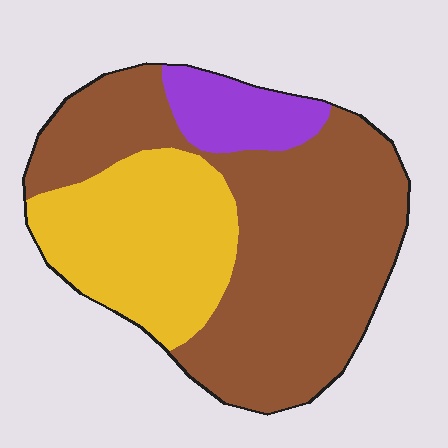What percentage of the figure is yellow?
Yellow takes up about one third (1/3) of the figure.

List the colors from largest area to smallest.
From largest to smallest: brown, yellow, purple.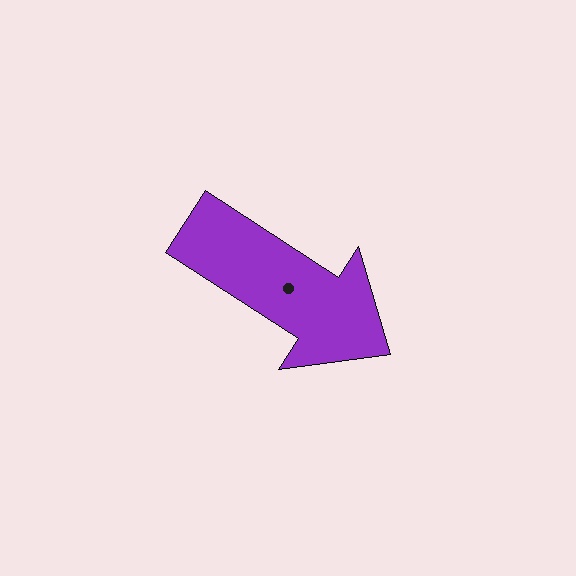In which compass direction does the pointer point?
Southeast.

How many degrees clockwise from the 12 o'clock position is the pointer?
Approximately 123 degrees.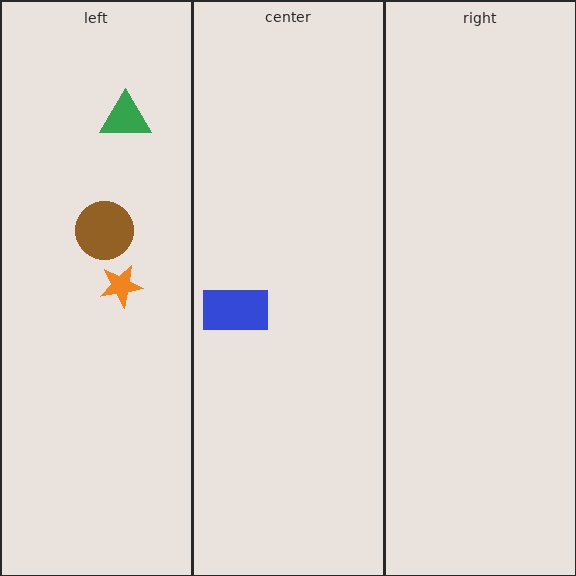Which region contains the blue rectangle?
The center region.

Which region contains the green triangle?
The left region.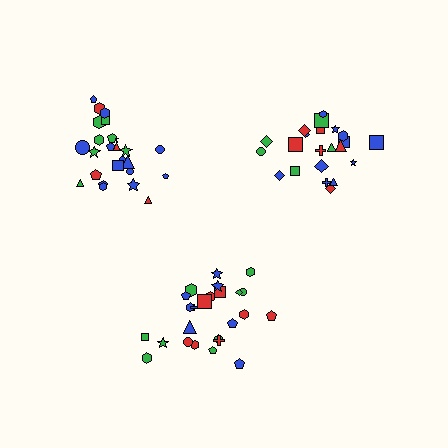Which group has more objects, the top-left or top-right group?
The top-left group.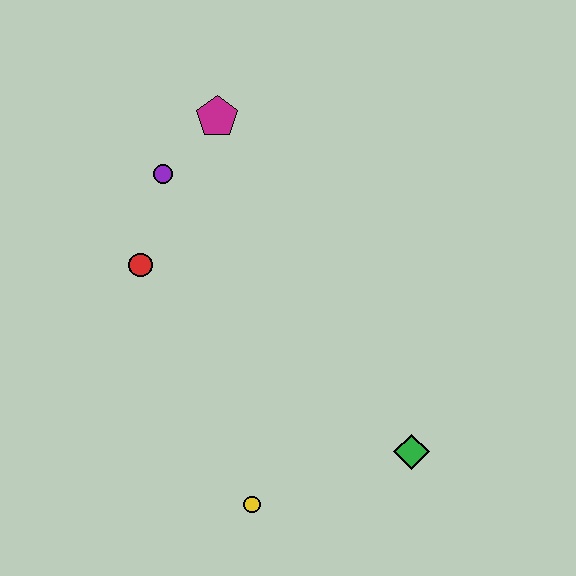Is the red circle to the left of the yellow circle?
Yes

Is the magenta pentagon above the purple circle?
Yes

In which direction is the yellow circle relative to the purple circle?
The yellow circle is below the purple circle.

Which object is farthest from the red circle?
The green diamond is farthest from the red circle.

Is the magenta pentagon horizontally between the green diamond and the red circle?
Yes